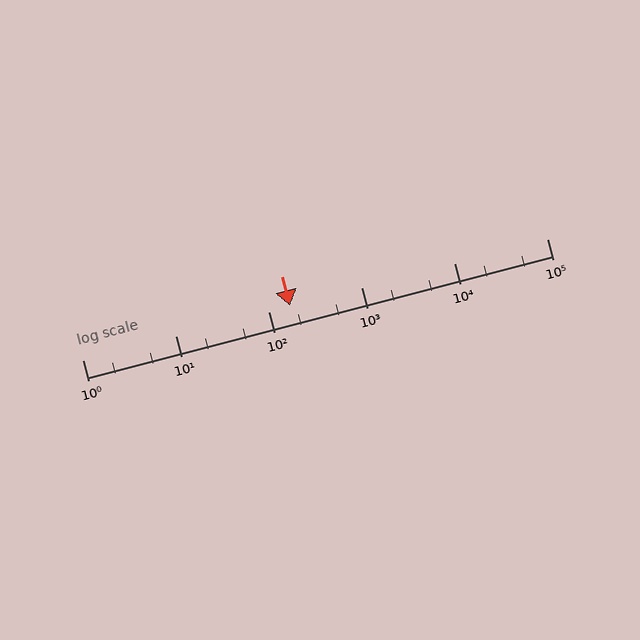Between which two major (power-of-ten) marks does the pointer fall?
The pointer is between 100 and 1000.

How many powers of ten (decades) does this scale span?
The scale spans 5 decades, from 1 to 100000.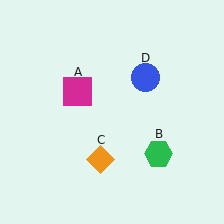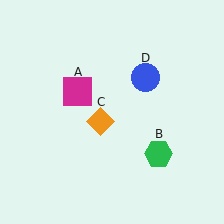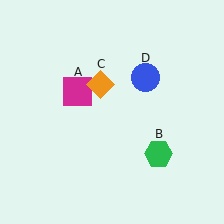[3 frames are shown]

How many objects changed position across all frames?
1 object changed position: orange diamond (object C).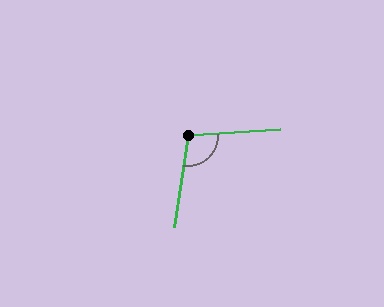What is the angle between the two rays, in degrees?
Approximately 102 degrees.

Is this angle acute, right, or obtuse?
It is obtuse.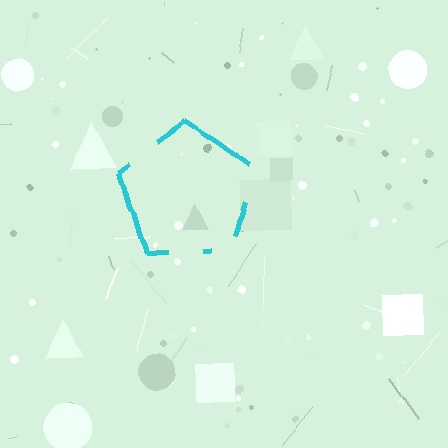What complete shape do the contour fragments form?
The contour fragments form a pentagon.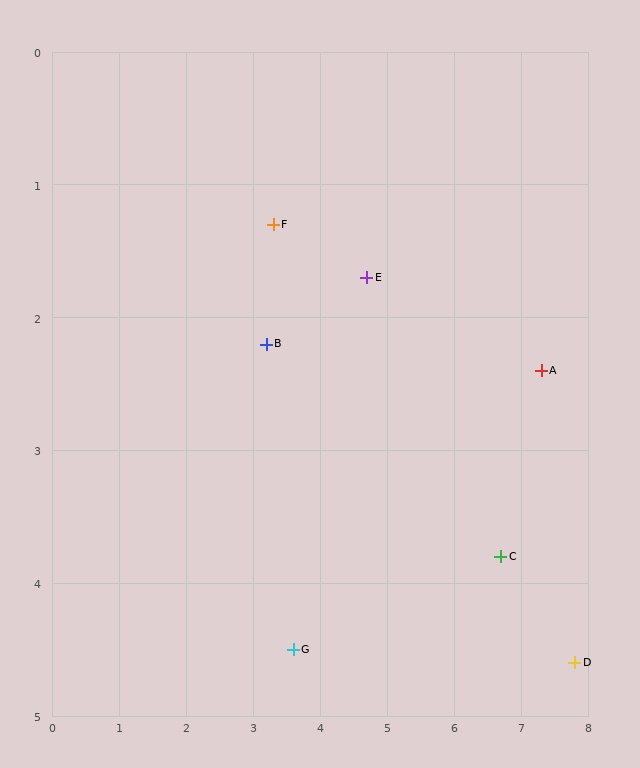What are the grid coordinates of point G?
Point G is at approximately (3.6, 4.5).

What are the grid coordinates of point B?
Point B is at approximately (3.2, 2.2).